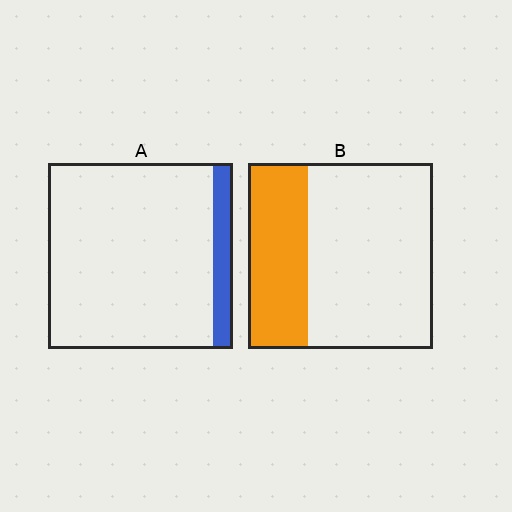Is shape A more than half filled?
No.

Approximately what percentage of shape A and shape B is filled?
A is approximately 10% and B is approximately 30%.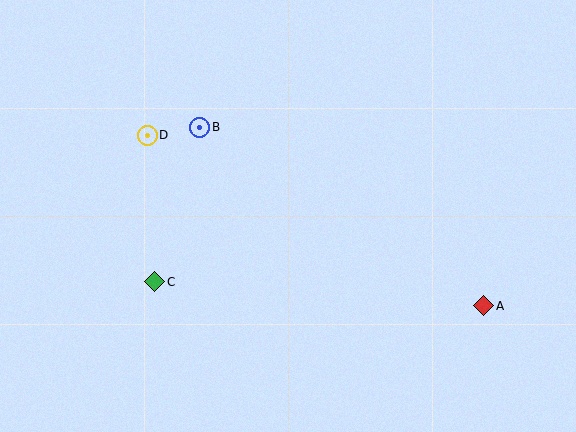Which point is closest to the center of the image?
Point B at (200, 127) is closest to the center.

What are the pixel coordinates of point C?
Point C is at (155, 282).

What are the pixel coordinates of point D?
Point D is at (147, 135).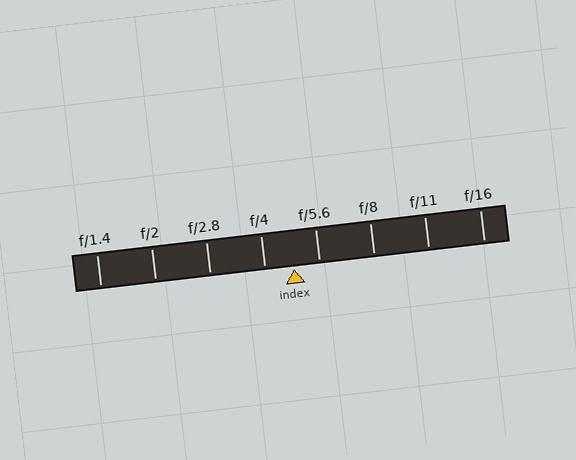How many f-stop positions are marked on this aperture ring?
There are 8 f-stop positions marked.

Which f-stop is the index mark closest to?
The index mark is closest to f/5.6.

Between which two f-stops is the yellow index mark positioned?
The index mark is between f/4 and f/5.6.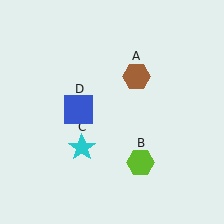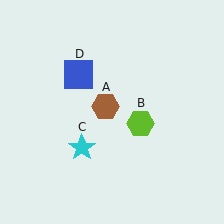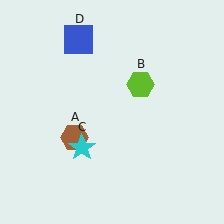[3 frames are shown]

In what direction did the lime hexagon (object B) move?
The lime hexagon (object B) moved up.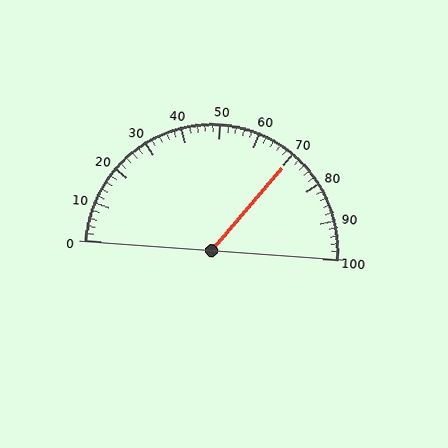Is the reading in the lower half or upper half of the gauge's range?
The reading is in the upper half of the range (0 to 100).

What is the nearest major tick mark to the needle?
The nearest major tick mark is 70.